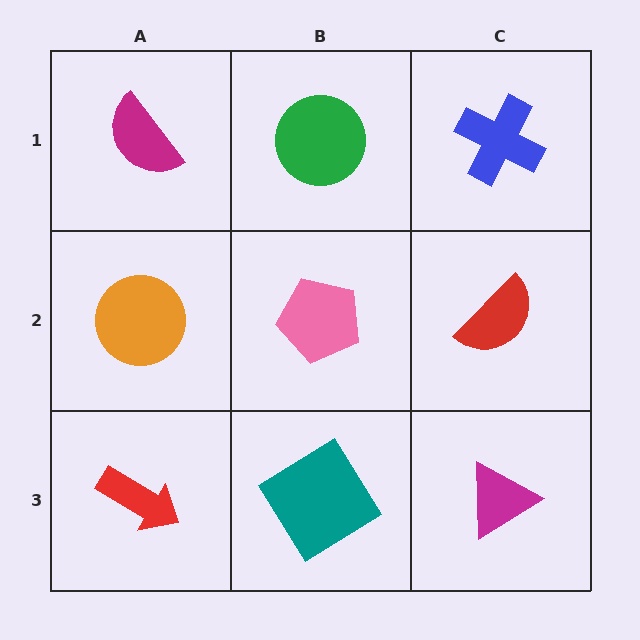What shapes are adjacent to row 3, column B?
A pink pentagon (row 2, column B), a red arrow (row 3, column A), a magenta triangle (row 3, column C).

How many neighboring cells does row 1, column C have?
2.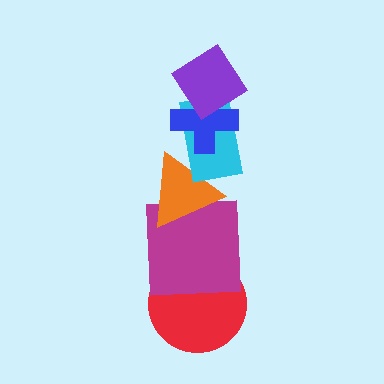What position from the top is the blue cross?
The blue cross is 2nd from the top.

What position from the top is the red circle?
The red circle is 6th from the top.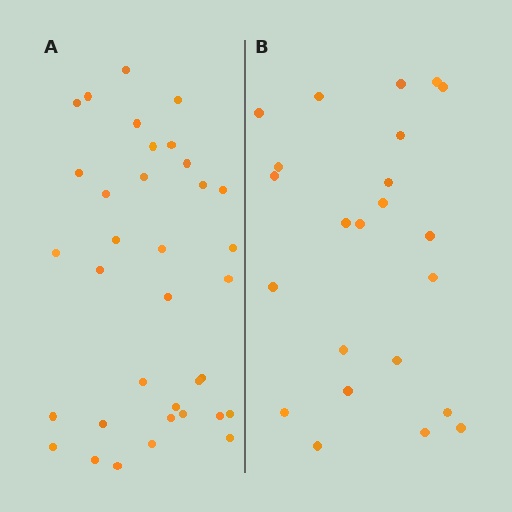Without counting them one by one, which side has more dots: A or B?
Region A (the left region) has more dots.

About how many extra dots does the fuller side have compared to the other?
Region A has roughly 12 or so more dots than region B.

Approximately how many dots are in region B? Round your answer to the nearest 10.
About 20 dots. (The exact count is 23, which rounds to 20.)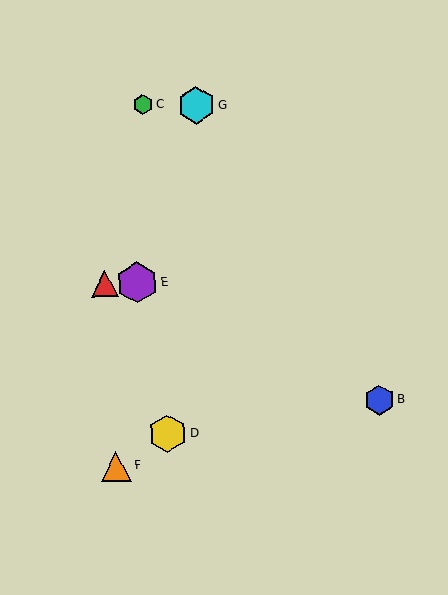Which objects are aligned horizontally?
Objects A, E are aligned horizontally.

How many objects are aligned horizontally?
2 objects (A, E) are aligned horizontally.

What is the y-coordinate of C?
Object C is at y≈104.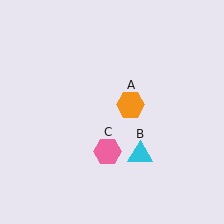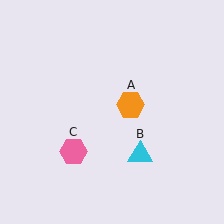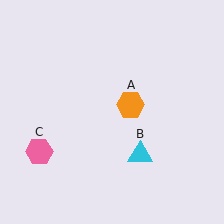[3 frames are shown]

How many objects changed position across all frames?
1 object changed position: pink hexagon (object C).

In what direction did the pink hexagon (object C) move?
The pink hexagon (object C) moved left.